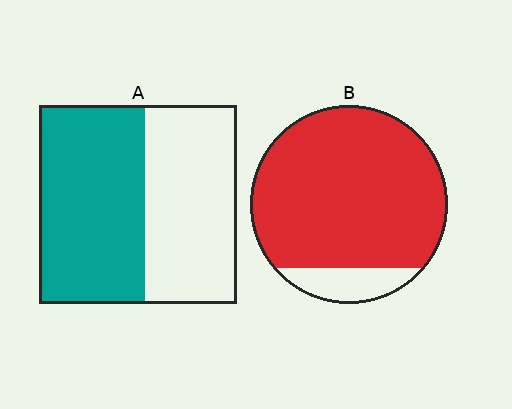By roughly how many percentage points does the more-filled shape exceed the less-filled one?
By roughly 35 percentage points (B over A).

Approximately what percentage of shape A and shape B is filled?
A is approximately 55% and B is approximately 90%.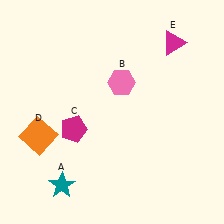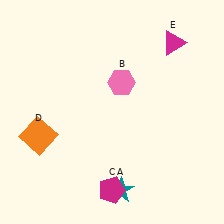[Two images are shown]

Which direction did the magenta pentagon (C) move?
The magenta pentagon (C) moved down.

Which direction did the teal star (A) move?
The teal star (A) moved right.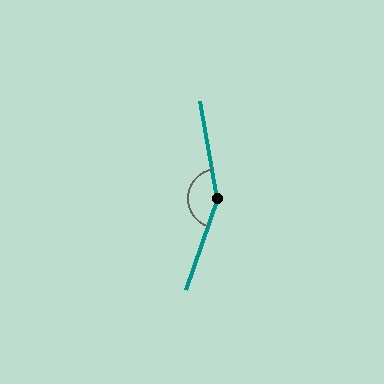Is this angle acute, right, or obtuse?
It is obtuse.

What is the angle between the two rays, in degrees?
Approximately 151 degrees.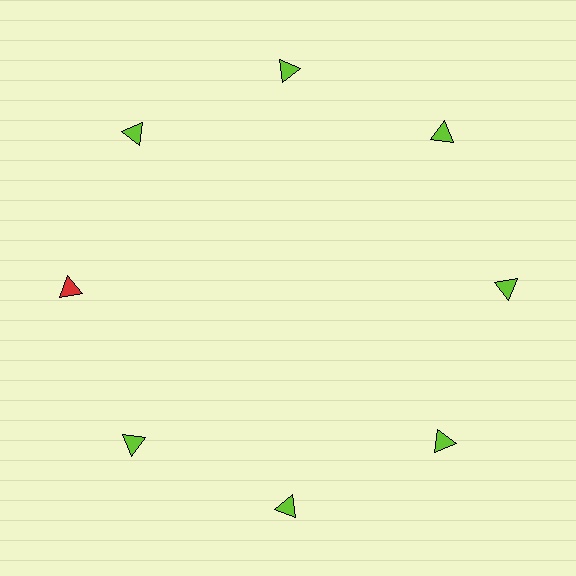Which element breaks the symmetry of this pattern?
The red triangle at roughly the 9 o'clock position breaks the symmetry. All other shapes are lime triangles.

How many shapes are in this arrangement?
There are 8 shapes arranged in a ring pattern.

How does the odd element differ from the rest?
It has a different color: red instead of lime.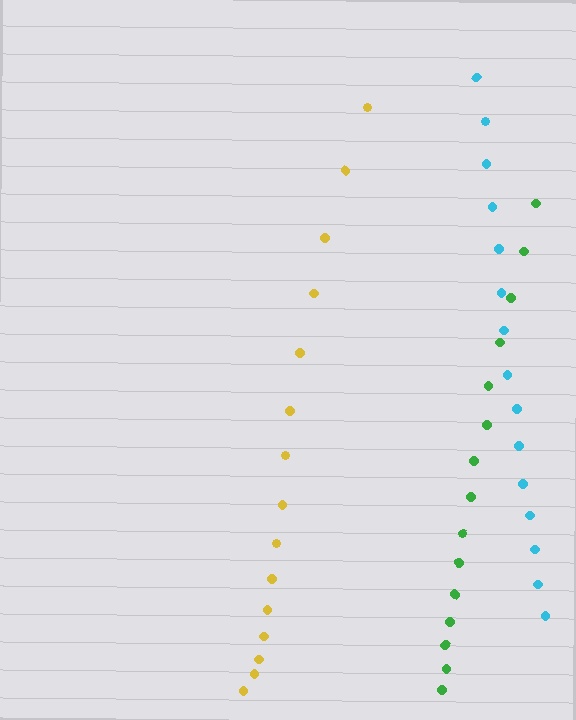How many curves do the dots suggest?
There are 3 distinct paths.